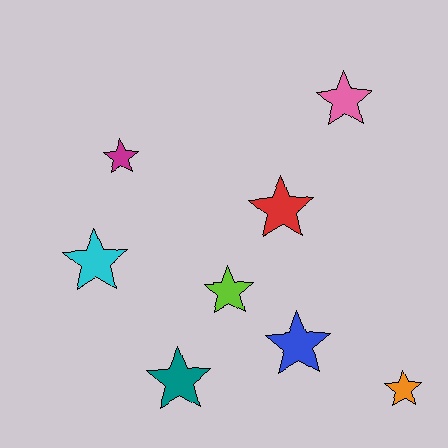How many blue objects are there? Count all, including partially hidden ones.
There is 1 blue object.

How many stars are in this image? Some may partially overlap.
There are 8 stars.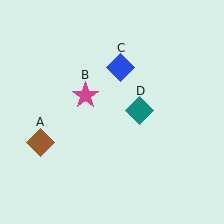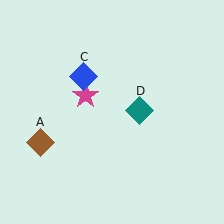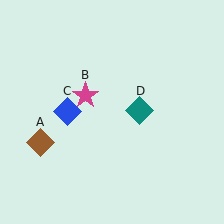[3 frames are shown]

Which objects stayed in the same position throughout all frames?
Brown diamond (object A) and magenta star (object B) and teal diamond (object D) remained stationary.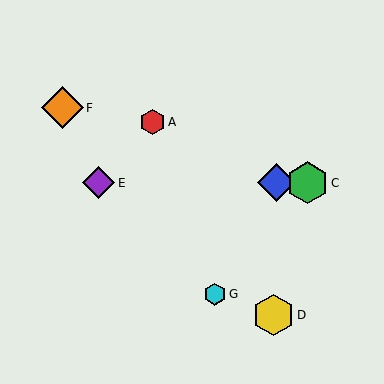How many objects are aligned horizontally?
3 objects (B, C, E) are aligned horizontally.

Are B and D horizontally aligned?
No, B is at y≈183 and D is at y≈315.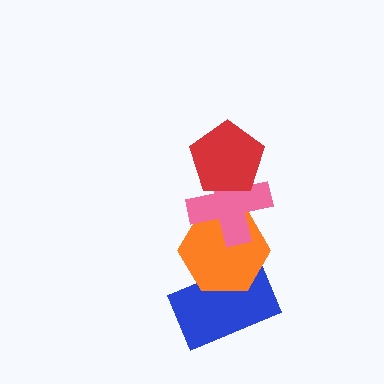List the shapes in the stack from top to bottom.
From top to bottom: the red pentagon, the pink cross, the orange hexagon, the blue rectangle.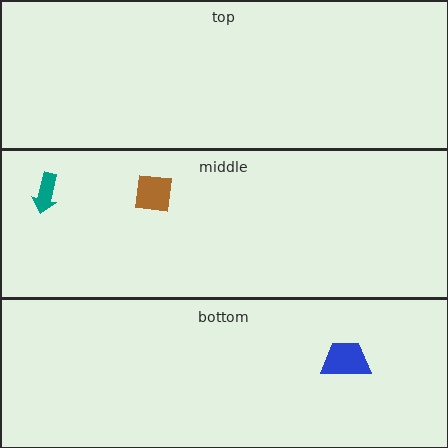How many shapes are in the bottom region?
1.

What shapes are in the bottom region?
The blue trapezoid.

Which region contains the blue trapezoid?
The bottom region.